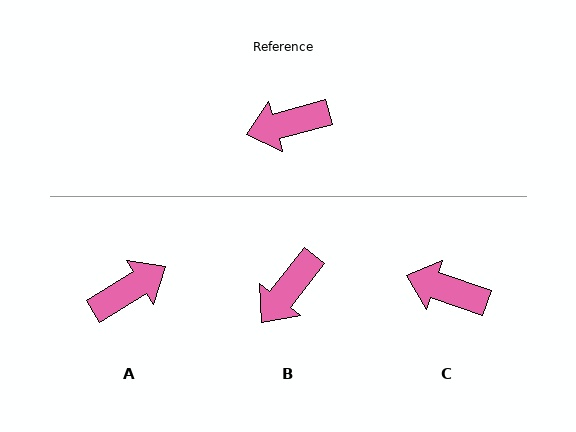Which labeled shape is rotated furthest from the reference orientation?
A, about 164 degrees away.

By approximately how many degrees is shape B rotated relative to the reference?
Approximately 36 degrees counter-clockwise.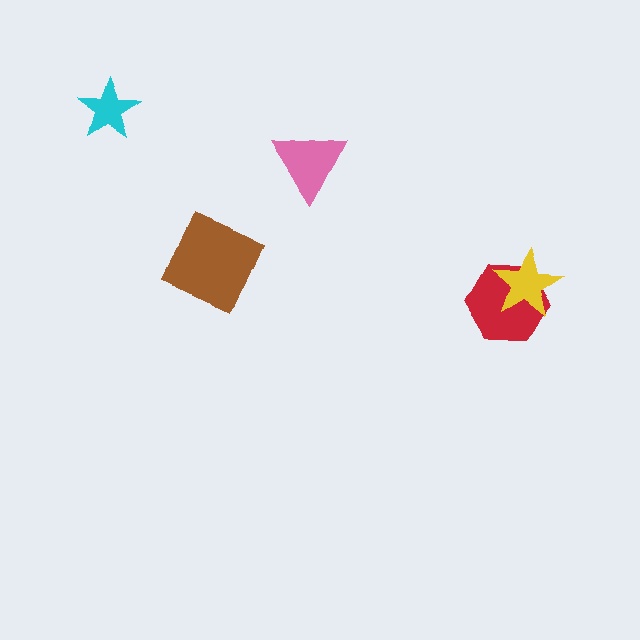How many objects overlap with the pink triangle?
0 objects overlap with the pink triangle.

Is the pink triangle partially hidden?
No, no other shape covers it.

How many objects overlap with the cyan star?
0 objects overlap with the cyan star.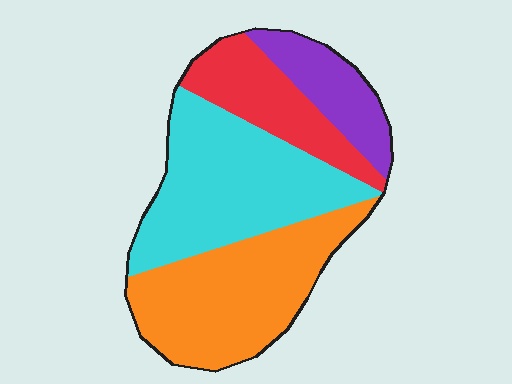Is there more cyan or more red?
Cyan.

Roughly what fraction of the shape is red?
Red covers roughly 15% of the shape.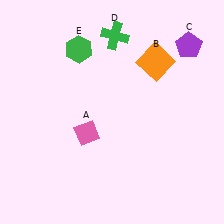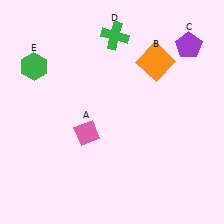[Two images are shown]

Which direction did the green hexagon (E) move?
The green hexagon (E) moved left.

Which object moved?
The green hexagon (E) moved left.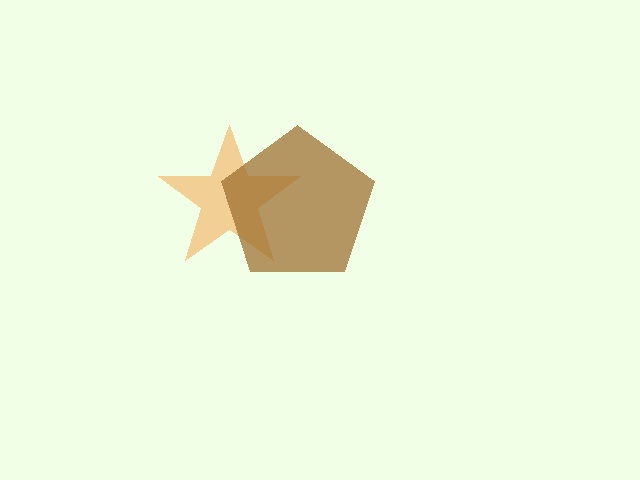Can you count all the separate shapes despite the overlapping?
Yes, there are 2 separate shapes.